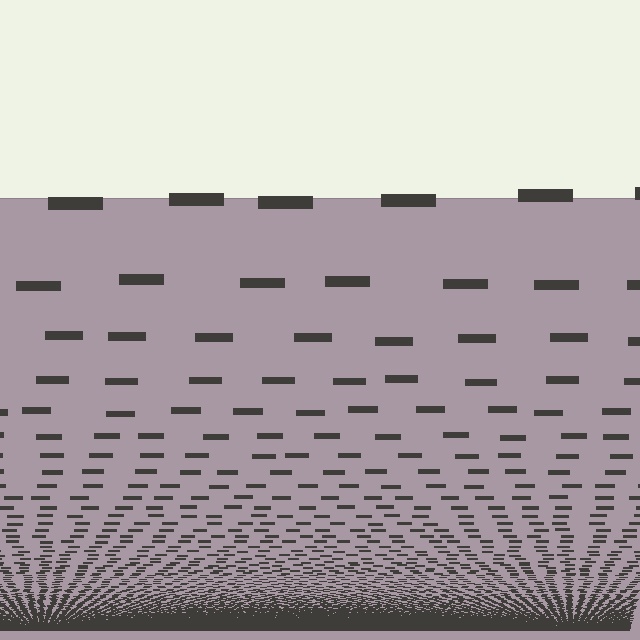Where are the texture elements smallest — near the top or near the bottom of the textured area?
Near the bottom.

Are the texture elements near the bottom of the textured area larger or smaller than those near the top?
Smaller. The gradient is inverted — elements near the bottom are smaller and denser.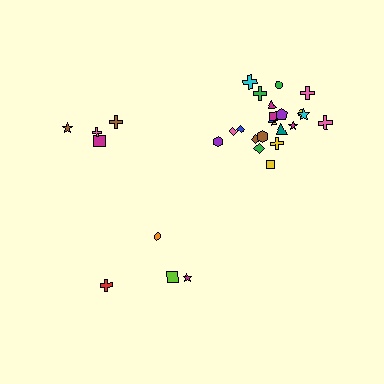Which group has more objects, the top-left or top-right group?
The top-right group.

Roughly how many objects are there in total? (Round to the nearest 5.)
Roughly 30 objects in total.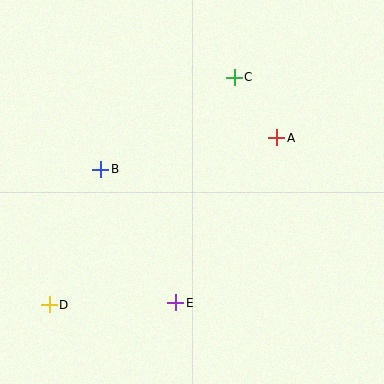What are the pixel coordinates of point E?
Point E is at (176, 303).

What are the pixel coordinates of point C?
Point C is at (234, 77).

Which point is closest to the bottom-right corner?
Point E is closest to the bottom-right corner.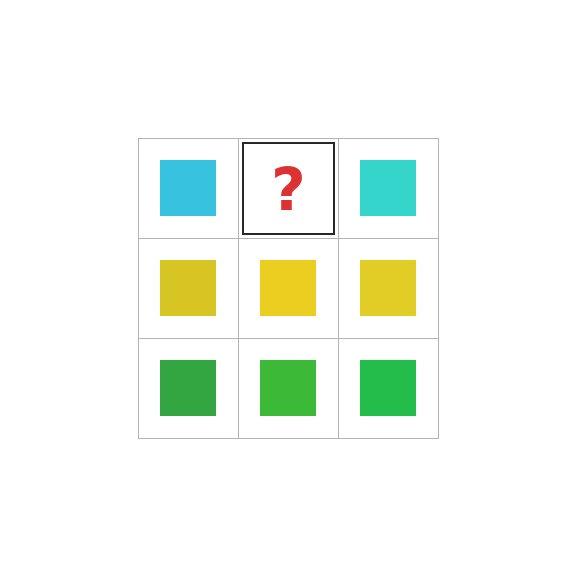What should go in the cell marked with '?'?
The missing cell should contain a cyan square.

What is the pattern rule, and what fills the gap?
The rule is that each row has a consistent color. The gap should be filled with a cyan square.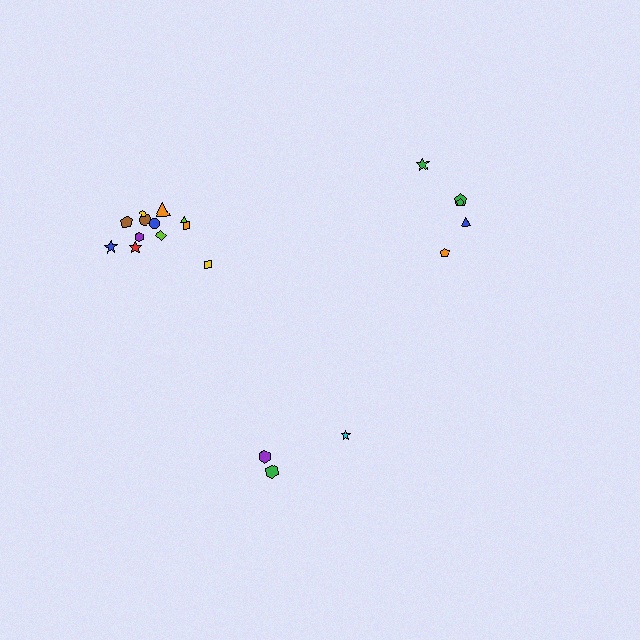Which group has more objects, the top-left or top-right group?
The top-left group.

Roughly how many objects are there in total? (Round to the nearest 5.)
Roughly 20 objects in total.